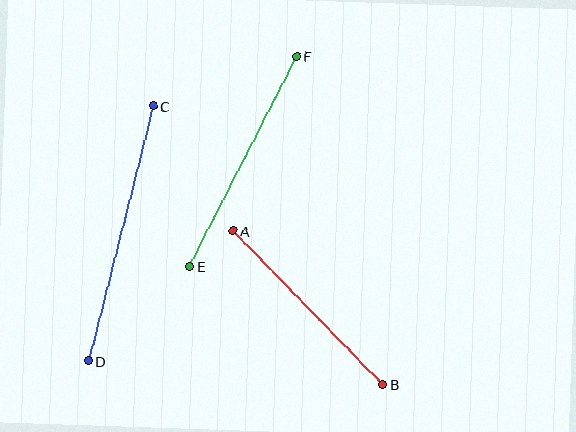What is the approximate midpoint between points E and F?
The midpoint is at approximately (243, 161) pixels.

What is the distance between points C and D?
The distance is approximately 263 pixels.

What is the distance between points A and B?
The distance is approximately 215 pixels.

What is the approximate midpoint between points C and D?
The midpoint is at approximately (120, 234) pixels.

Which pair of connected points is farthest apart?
Points C and D are farthest apart.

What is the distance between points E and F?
The distance is approximately 236 pixels.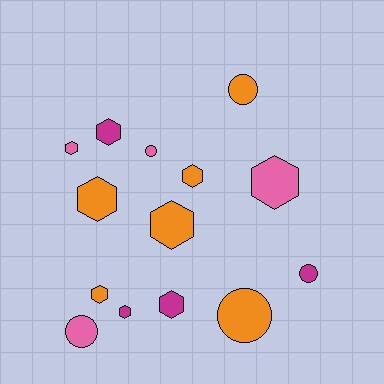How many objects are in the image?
There are 14 objects.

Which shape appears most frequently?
Hexagon, with 9 objects.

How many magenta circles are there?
There is 1 magenta circle.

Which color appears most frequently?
Orange, with 6 objects.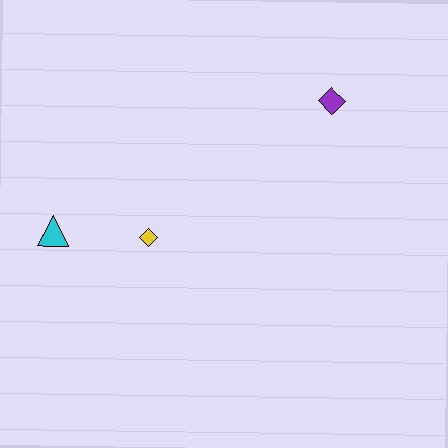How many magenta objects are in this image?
There are no magenta objects.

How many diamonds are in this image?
There are 2 diamonds.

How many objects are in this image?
There are 3 objects.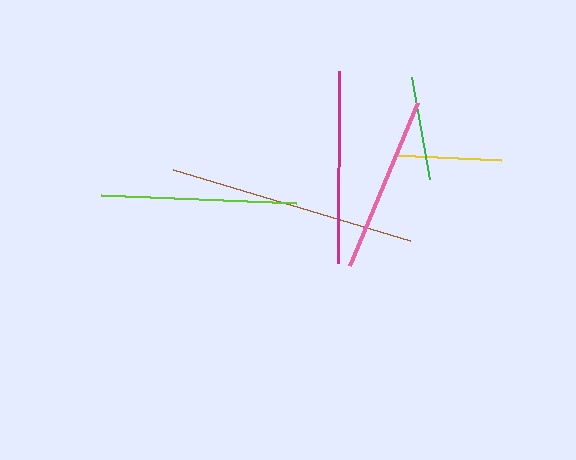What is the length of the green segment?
The green segment is approximately 104 pixels long.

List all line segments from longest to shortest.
From longest to shortest: brown, lime, magenta, pink, yellow, green.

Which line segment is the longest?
The brown line is the longest at approximately 247 pixels.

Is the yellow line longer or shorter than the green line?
The yellow line is longer than the green line.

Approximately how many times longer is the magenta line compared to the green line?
The magenta line is approximately 1.9 times the length of the green line.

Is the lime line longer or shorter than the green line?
The lime line is longer than the green line.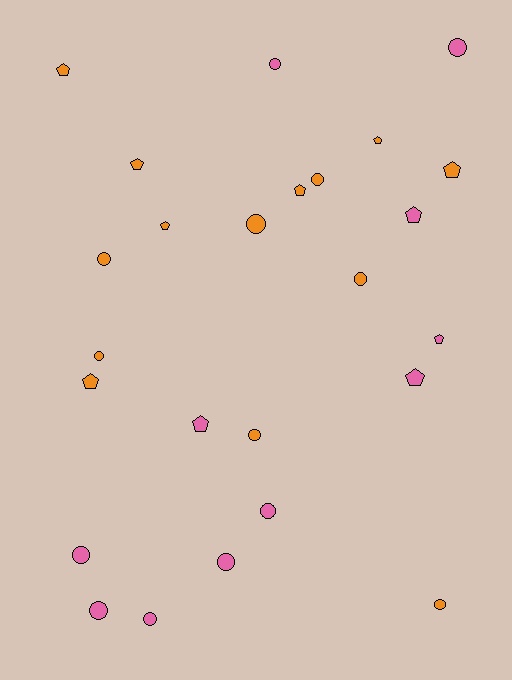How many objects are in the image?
There are 25 objects.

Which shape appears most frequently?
Circle, with 14 objects.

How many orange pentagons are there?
There are 7 orange pentagons.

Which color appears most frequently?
Orange, with 14 objects.